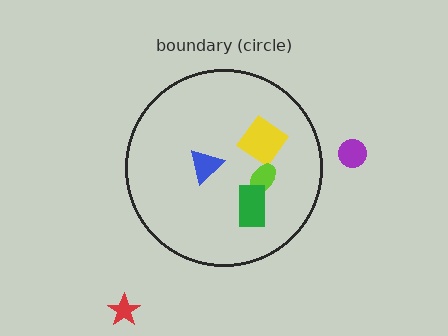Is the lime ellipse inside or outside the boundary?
Inside.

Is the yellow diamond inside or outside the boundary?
Inside.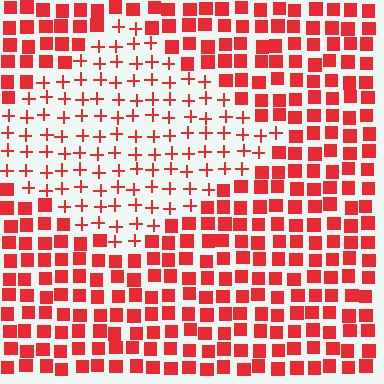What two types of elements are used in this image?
The image uses plus signs inside the diamond region and squares outside it.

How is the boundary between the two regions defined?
The boundary is defined by a change in element shape: plus signs inside vs. squares outside. All elements share the same color and spacing.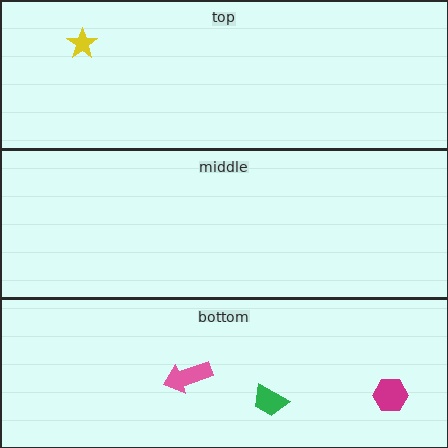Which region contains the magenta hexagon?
The bottom region.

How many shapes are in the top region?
1.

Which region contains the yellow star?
The top region.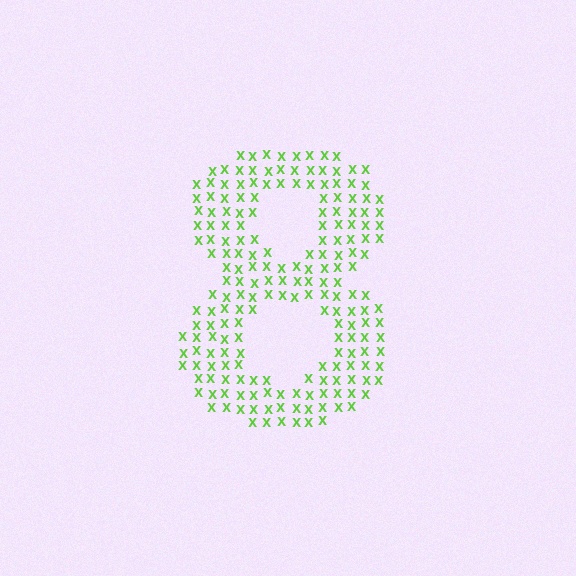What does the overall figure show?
The overall figure shows the digit 8.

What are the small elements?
The small elements are letter X's.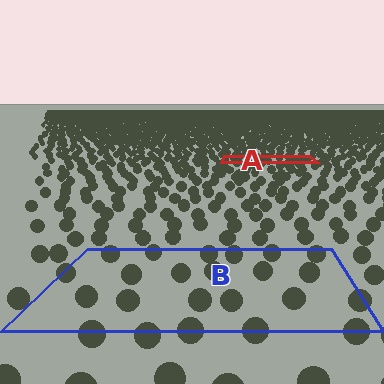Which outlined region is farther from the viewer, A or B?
Region A is farther from the viewer — the texture elements inside it appear smaller and more densely packed.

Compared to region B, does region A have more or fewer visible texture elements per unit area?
Region A has more texture elements per unit area — they are packed more densely because it is farther away.